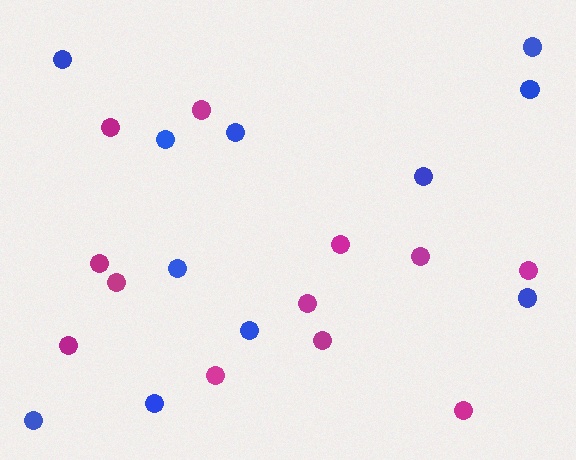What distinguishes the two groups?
There are 2 groups: one group of magenta circles (12) and one group of blue circles (11).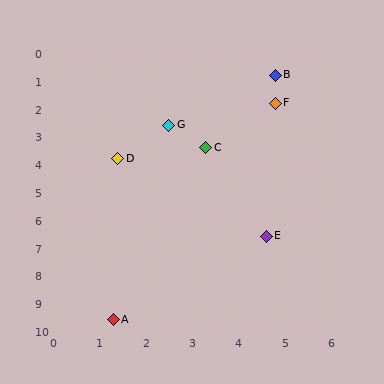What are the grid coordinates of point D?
Point D is at approximately (1.4, 3.8).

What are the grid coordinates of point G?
Point G is at approximately (2.5, 2.6).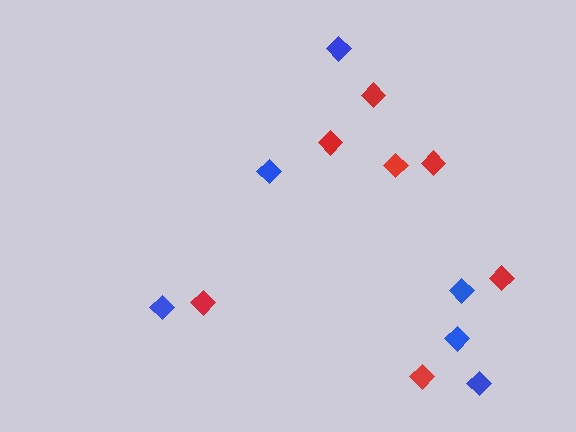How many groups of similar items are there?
There are 2 groups: one group of red diamonds (7) and one group of blue diamonds (6).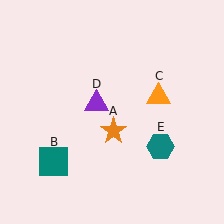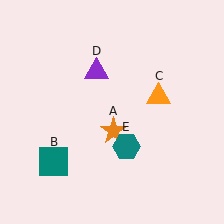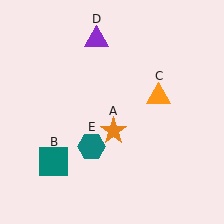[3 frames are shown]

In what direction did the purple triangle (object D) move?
The purple triangle (object D) moved up.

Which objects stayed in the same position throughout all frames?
Orange star (object A) and teal square (object B) and orange triangle (object C) remained stationary.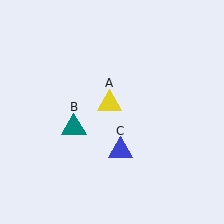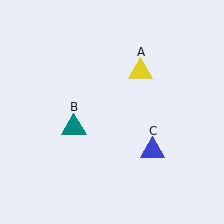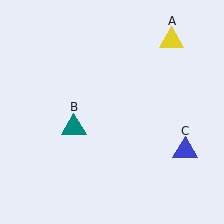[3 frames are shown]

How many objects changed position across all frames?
2 objects changed position: yellow triangle (object A), blue triangle (object C).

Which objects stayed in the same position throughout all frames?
Teal triangle (object B) remained stationary.